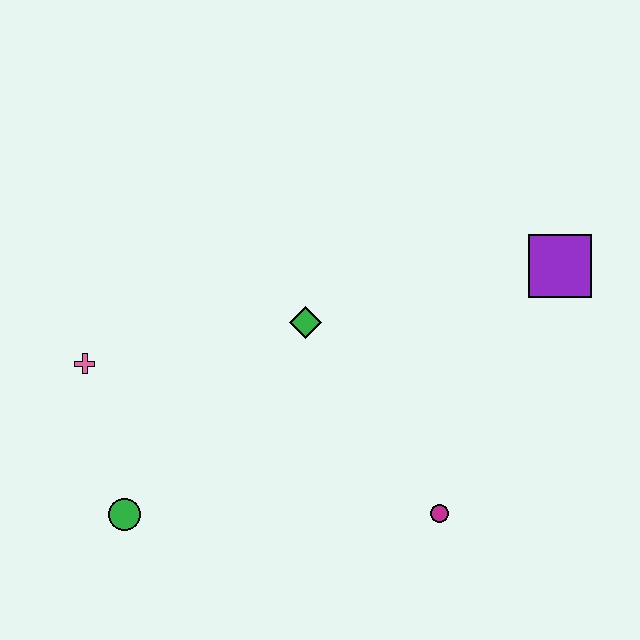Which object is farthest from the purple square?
The green circle is farthest from the purple square.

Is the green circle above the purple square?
No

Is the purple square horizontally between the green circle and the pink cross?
No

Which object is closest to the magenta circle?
The green diamond is closest to the magenta circle.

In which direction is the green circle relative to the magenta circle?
The green circle is to the left of the magenta circle.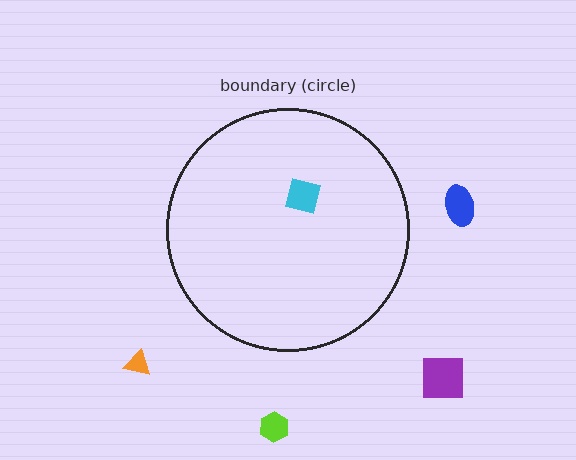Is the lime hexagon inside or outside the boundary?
Outside.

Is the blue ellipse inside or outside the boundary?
Outside.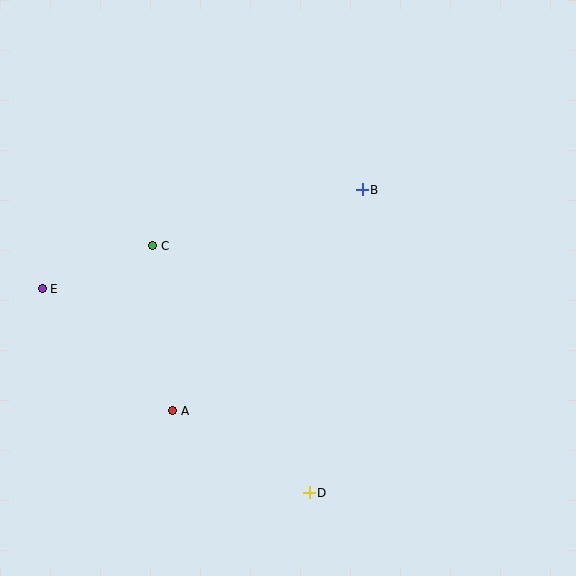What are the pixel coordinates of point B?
Point B is at (362, 190).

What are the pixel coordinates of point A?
Point A is at (173, 411).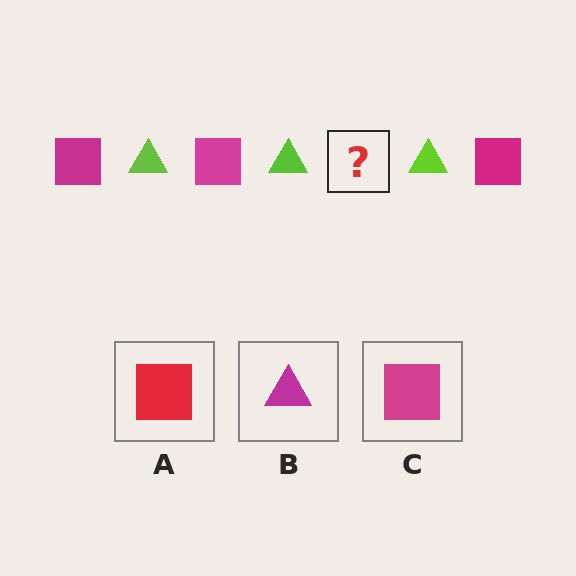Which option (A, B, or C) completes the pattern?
C.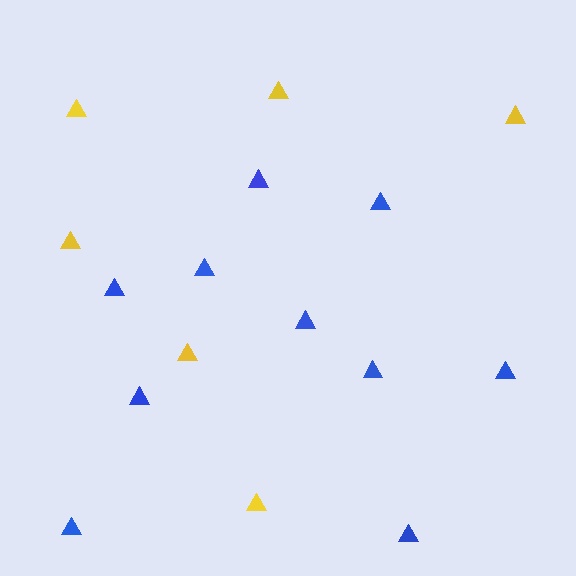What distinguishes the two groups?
There are 2 groups: one group of yellow triangles (6) and one group of blue triangles (10).